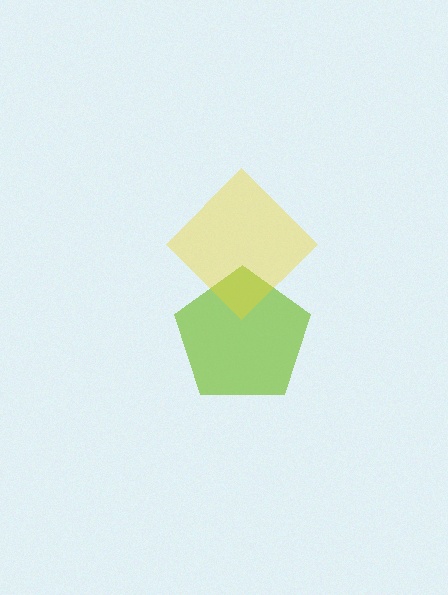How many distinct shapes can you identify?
There are 2 distinct shapes: a lime pentagon, a yellow diamond.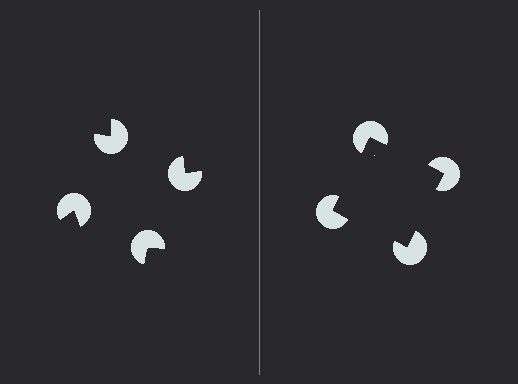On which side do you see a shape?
An illusory square appears on the right side. On the left side the wedge cuts are rotated, so no coherent shape forms.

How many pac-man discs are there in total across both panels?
8 — 4 on each side.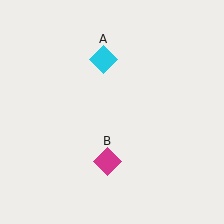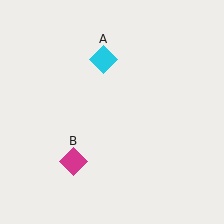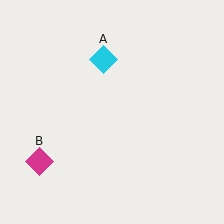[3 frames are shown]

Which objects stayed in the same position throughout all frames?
Cyan diamond (object A) remained stationary.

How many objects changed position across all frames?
1 object changed position: magenta diamond (object B).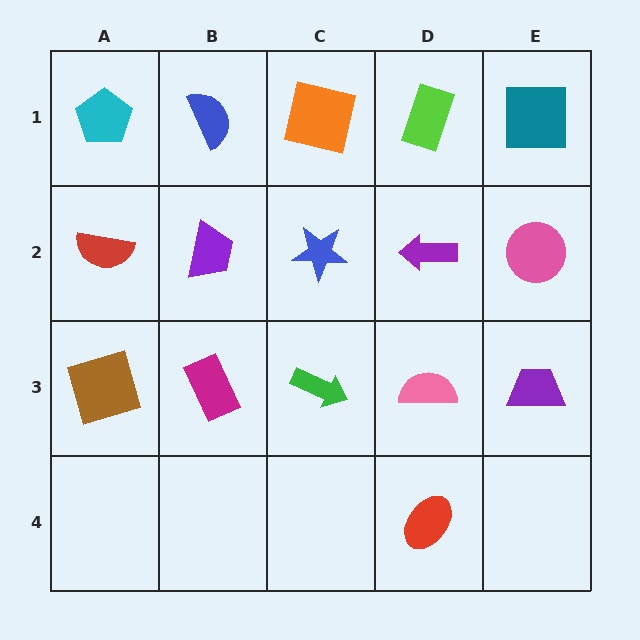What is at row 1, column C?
An orange square.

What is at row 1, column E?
A teal square.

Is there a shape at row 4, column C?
No, that cell is empty.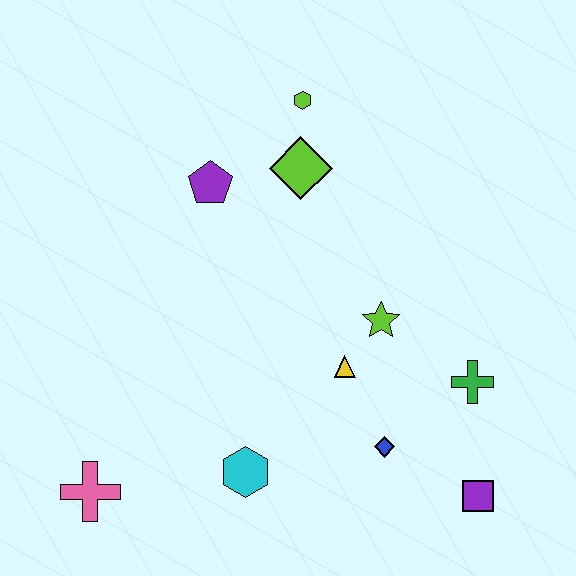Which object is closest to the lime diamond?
The lime hexagon is closest to the lime diamond.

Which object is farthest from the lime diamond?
The pink cross is farthest from the lime diamond.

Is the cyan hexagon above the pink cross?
Yes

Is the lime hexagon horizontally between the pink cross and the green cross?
Yes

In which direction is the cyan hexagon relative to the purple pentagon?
The cyan hexagon is below the purple pentagon.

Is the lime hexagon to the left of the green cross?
Yes